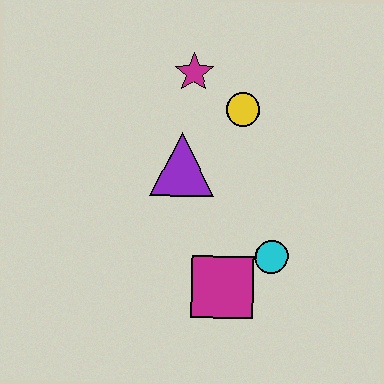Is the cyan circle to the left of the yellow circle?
No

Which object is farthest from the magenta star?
The magenta square is farthest from the magenta star.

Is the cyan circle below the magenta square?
No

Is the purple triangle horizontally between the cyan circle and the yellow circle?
No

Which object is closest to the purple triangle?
The yellow circle is closest to the purple triangle.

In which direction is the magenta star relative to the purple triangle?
The magenta star is above the purple triangle.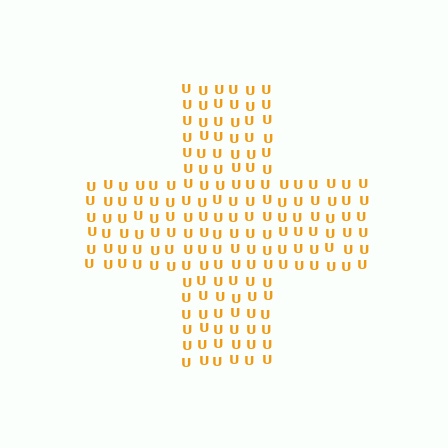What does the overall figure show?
The overall figure shows a cross.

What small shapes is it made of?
It is made of small letter U's.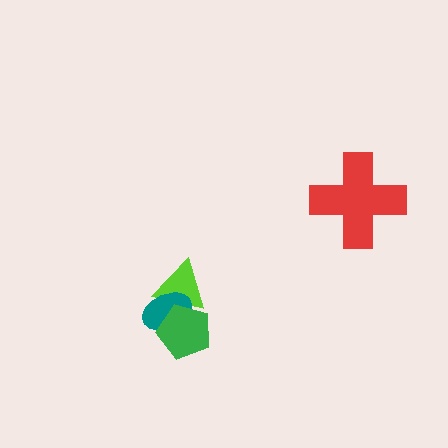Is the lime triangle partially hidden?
Yes, it is partially covered by another shape.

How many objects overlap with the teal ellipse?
2 objects overlap with the teal ellipse.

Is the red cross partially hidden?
No, no other shape covers it.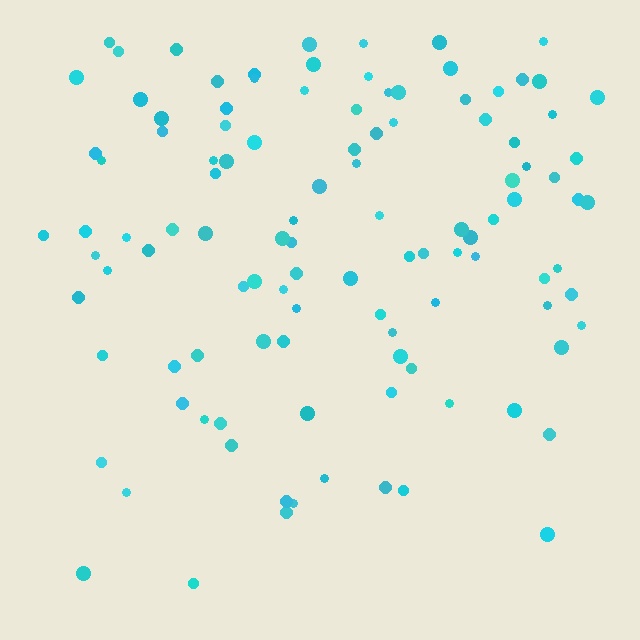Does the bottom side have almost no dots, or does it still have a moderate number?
Still a moderate number, just noticeably fewer than the top.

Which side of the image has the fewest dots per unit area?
The bottom.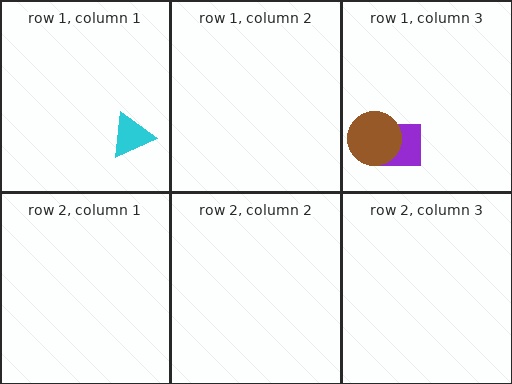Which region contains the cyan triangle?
The row 1, column 1 region.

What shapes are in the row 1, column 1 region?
The cyan triangle.